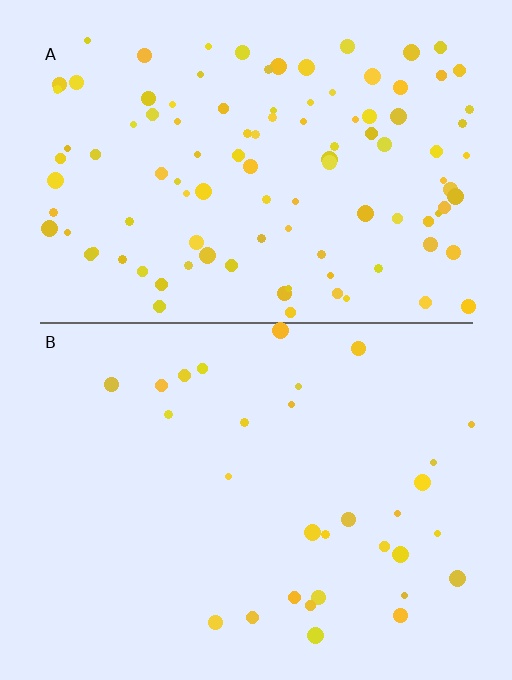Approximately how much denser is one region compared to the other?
Approximately 3.4× — region A over region B.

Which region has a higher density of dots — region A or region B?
A (the top).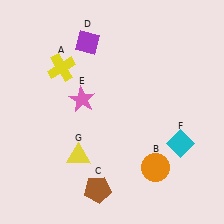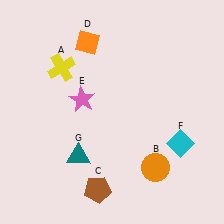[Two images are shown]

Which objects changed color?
D changed from purple to orange. G changed from yellow to teal.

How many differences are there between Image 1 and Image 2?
There are 2 differences between the two images.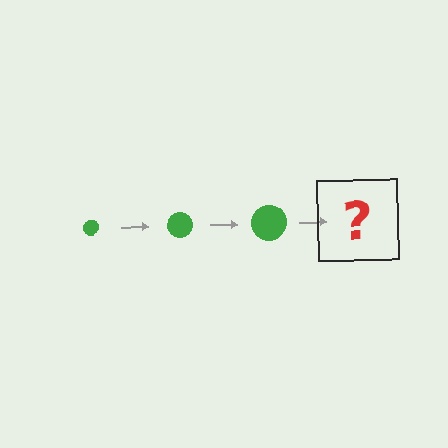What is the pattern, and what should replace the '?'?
The pattern is that the circle gets progressively larger each step. The '?' should be a green circle, larger than the previous one.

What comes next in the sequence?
The next element should be a green circle, larger than the previous one.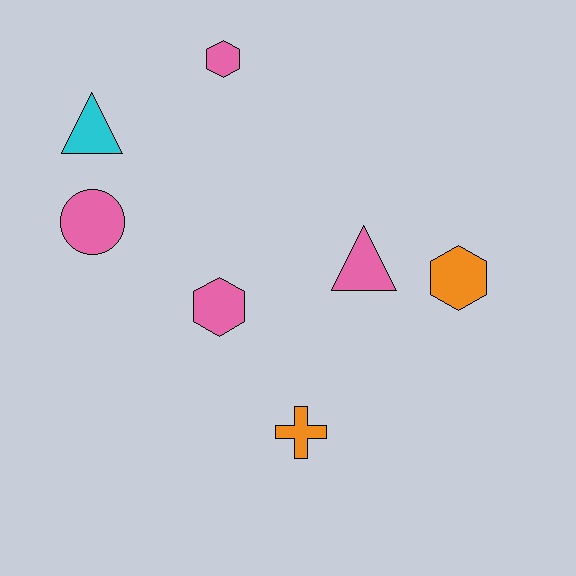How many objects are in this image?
There are 7 objects.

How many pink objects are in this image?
There are 4 pink objects.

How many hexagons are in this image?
There are 3 hexagons.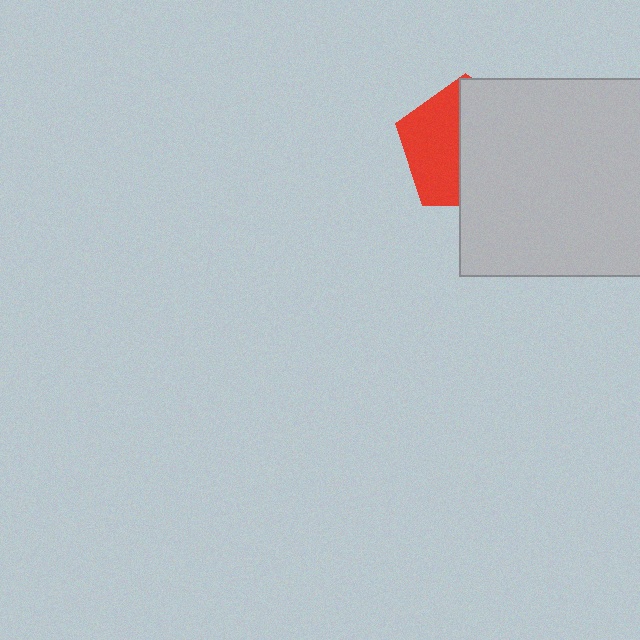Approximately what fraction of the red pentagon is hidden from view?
Roughly 56% of the red pentagon is hidden behind the light gray rectangle.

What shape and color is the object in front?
The object in front is a light gray rectangle.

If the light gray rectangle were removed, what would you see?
You would see the complete red pentagon.